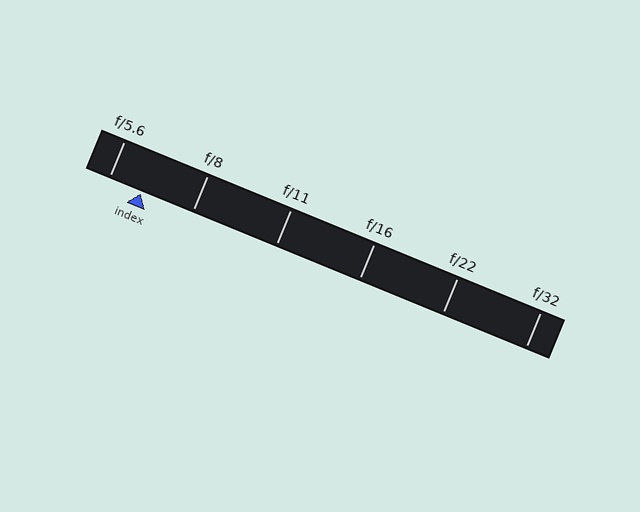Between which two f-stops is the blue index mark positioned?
The index mark is between f/5.6 and f/8.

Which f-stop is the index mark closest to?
The index mark is closest to f/5.6.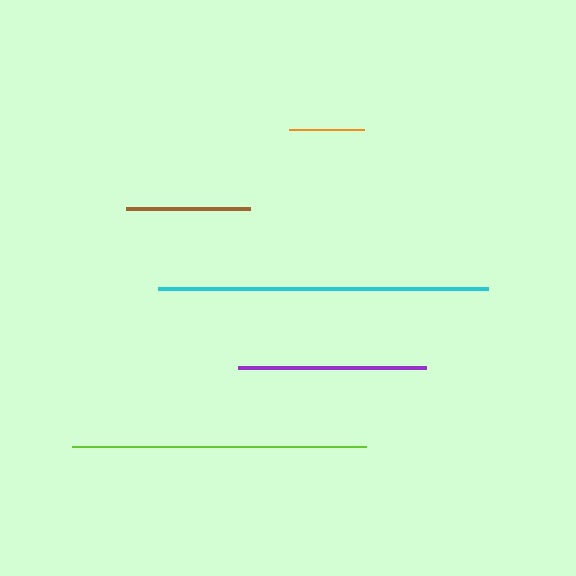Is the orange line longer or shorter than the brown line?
The brown line is longer than the orange line.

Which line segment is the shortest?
The orange line is the shortest at approximately 75 pixels.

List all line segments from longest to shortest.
From longest to shortest: cyan, lime, purple, brown, orange.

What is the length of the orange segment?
The orange segment is approximately 75 pixels long.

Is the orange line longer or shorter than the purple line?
The purple line is longer than the orange line.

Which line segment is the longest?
The cyan line is the longest at approximately 330 pixels.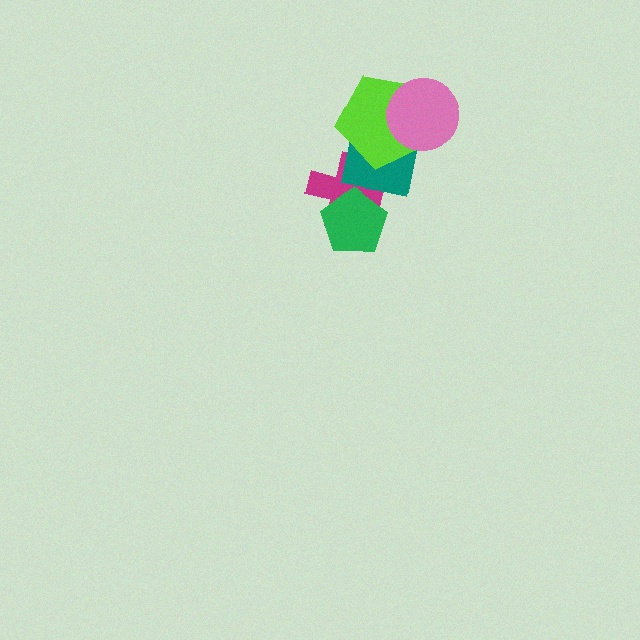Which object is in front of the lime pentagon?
The pink circle is in front of the lime pentagon.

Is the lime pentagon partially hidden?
Yes, it is partially covered by another shape.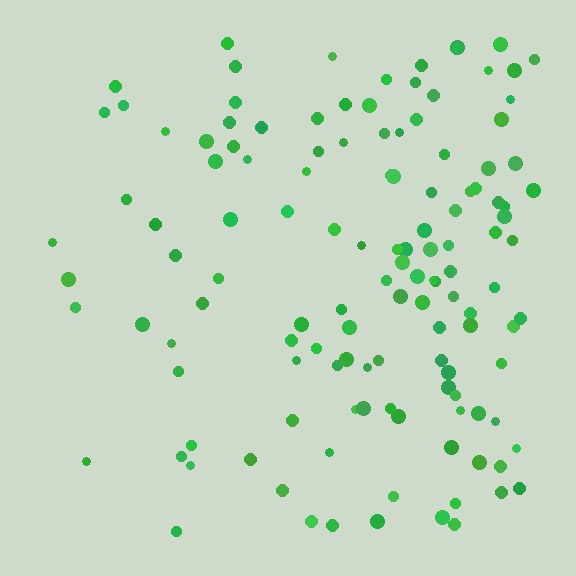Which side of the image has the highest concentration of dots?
The right.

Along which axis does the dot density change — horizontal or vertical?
Horizontal.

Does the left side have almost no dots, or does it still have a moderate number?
Still a moderate number, just noticeably fewer than the right.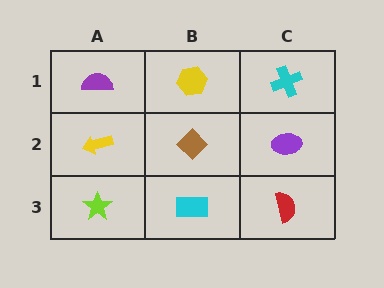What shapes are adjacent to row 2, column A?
A purple semicircle (row 1, column A), a lime star (row 3, column A), a brown diamond (row 2, column B).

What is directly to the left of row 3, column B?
A lime star.